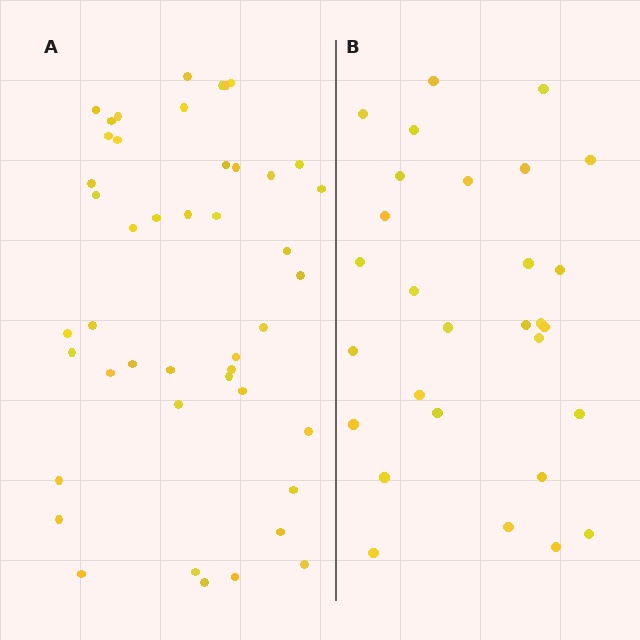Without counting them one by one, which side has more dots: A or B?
Region A (the left region) has more dots.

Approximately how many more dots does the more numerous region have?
Region A has approximately 15 more dots than region B.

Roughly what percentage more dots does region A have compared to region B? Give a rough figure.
About 55% more.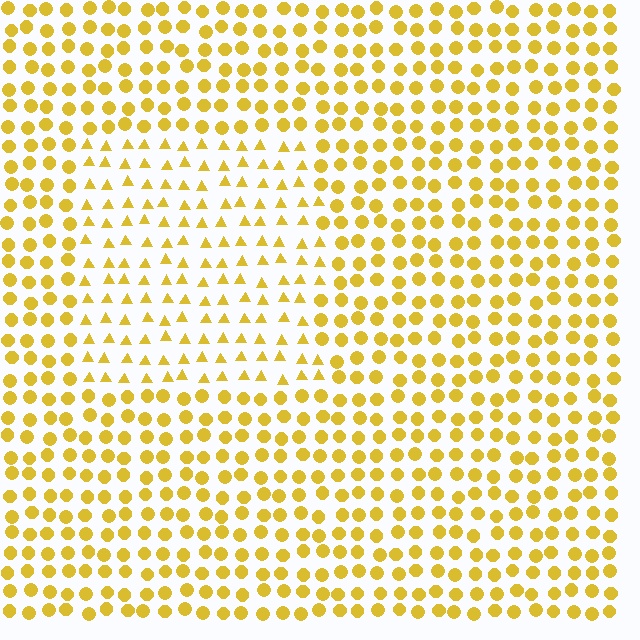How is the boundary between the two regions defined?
The boundary is defined by a change in element shape: triangles inside vs. circles outside. All elements share the same color and spacing.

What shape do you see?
I see a rectangle.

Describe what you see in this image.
The image is filled with small yellow elements arranged in a uniform grid. A rectangle-shaped region contains triangles, while the surrounding area contains circles. The boundary is defined purely by the change in element shape.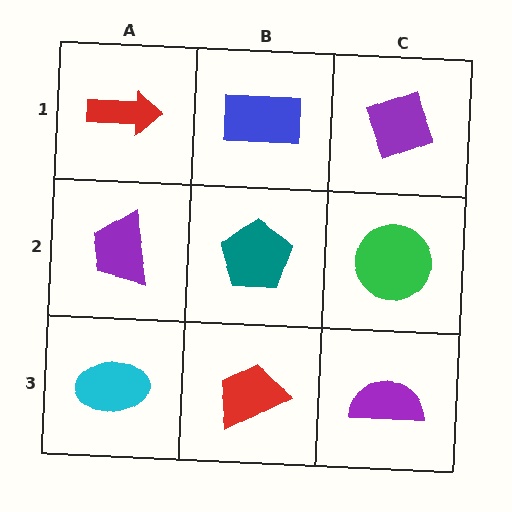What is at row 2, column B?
A teal pentagon.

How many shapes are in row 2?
3 shapes.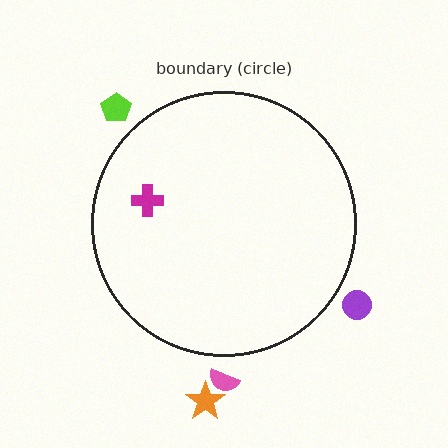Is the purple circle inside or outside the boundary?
Outside.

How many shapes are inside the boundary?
1 inside, 4 outside.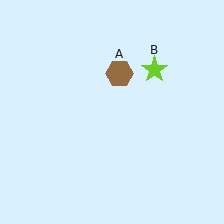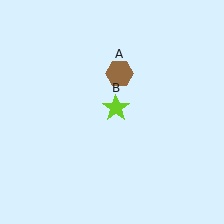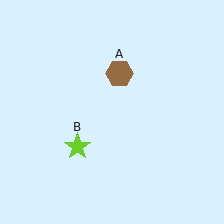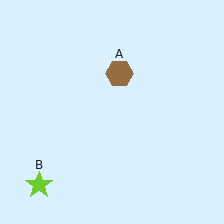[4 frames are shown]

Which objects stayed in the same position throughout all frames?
Brown hexagon (object A) remained stationary.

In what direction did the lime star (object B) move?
The lime star (object B) moved down and to the left.